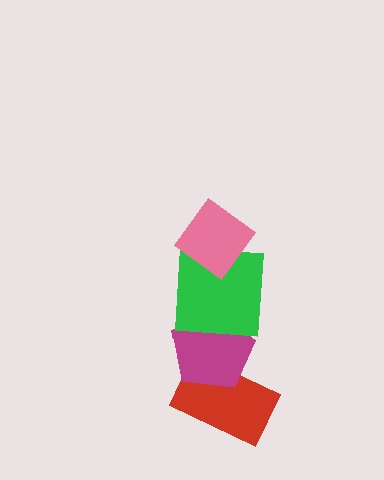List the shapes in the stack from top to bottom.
From top to bottom: the pink diamond, the green square, the magenta pentagon, the red rectangle.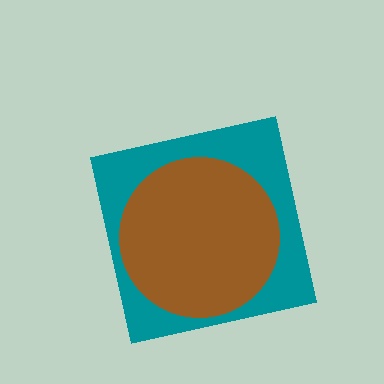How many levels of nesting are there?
2.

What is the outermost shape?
The teal square.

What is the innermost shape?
The brown circle.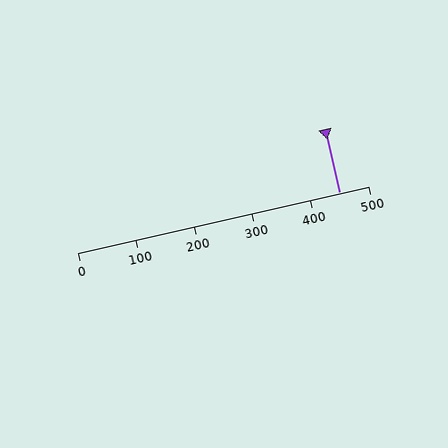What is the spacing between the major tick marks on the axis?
The major ticks are spaced 100 apart.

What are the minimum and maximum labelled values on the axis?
The axis runs from 0 to 500.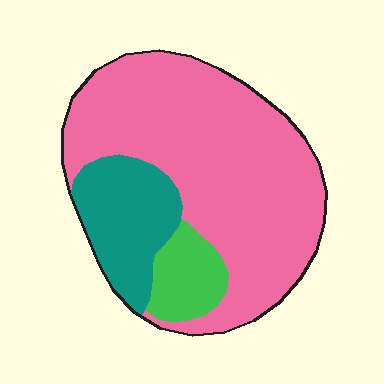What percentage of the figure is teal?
Teal covers 20% of the figure.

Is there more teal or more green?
Teal.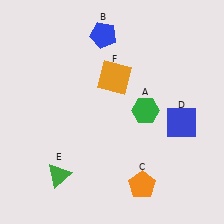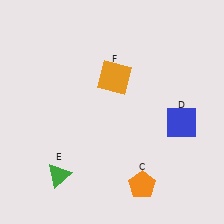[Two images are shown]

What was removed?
The green hexagon (A), the blue pentagon (B) were removed in Image 2.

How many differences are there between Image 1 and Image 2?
There are 2 differences between the two images.